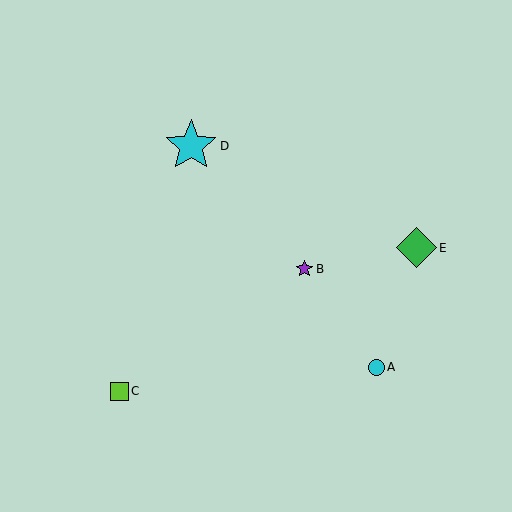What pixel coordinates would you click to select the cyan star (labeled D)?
Click at (191, 146) to select the cyan star D.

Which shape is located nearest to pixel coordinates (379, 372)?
The cyan circle (labeled A) at (376, 367) is nearest to that location.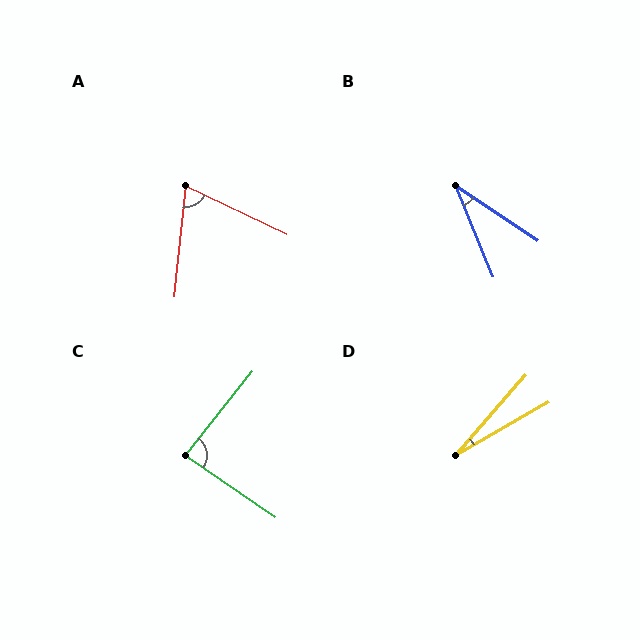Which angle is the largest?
C, at approximately 86 degrees.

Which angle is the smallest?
D, at approximately 19 degrees.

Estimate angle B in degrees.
Approximately 34 degrees.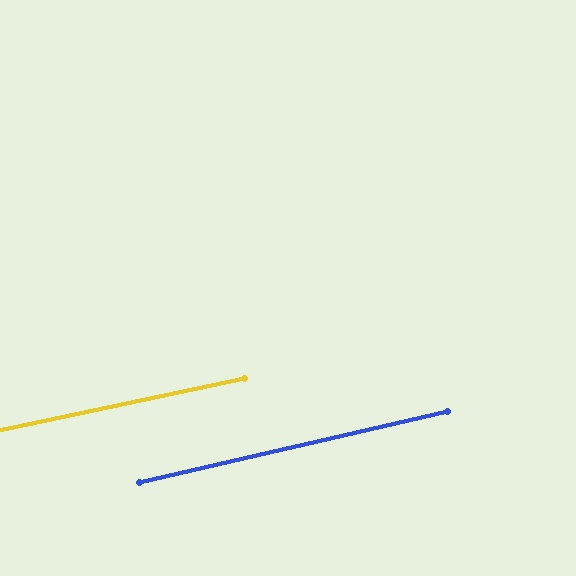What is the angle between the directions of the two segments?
Approximately 1 degree.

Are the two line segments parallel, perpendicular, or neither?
Parallel — their directions differ by only 1.1°.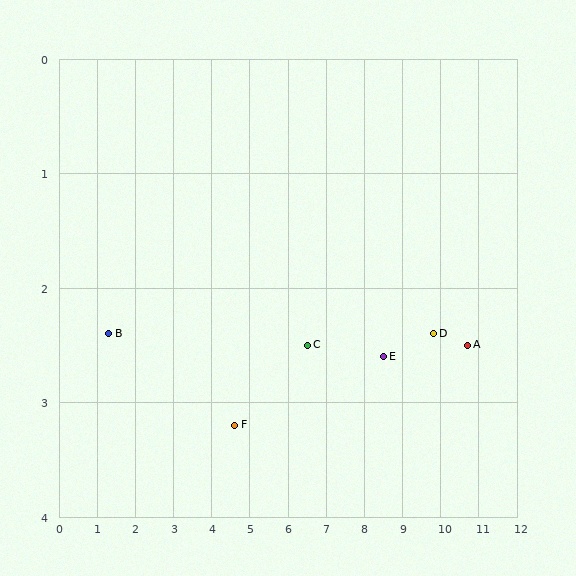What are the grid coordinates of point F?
Point F is at approximately (4.6, 3.2).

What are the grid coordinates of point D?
Point D is at approximately (9.8, 2.4).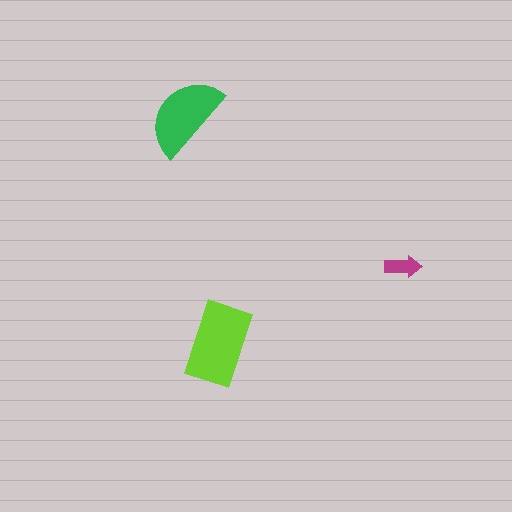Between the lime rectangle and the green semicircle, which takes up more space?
The lime rectangle.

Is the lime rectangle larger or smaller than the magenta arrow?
Larger.